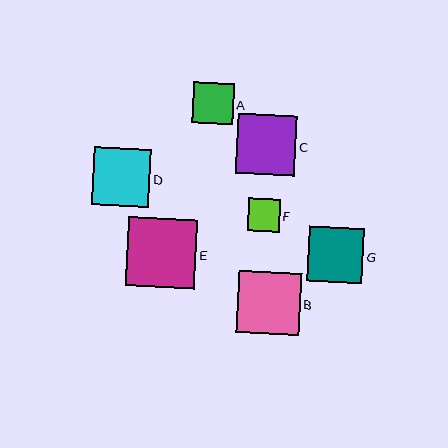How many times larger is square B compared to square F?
Square B is approximately 1.9 times the size of square F.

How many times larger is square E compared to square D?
Square E is approximately 1.2 times the size of square D.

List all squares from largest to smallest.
From largest to smallest: E, B, C, D, G, A, F.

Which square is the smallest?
Square F is the smallest with a size of approximately 32 pixels.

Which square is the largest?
Square E is the largest with a size of approximately 69 pixels.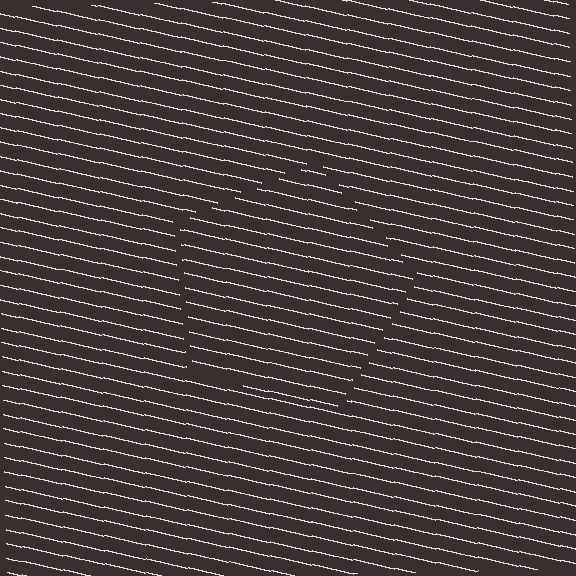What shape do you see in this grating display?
An illusory pentagon. The interior of the shape contains the same grating, shifted by half a period — the contour is defined by the phase discontinuity where line-ends from the inner and outer gratings abut.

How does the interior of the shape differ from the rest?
The interior of the shape contains the same grating, shifted by half a period — the contour is defined by the phase discontinuity where line-ends from the inner and outer gratings abut.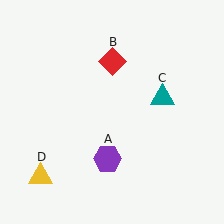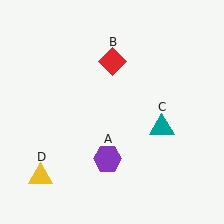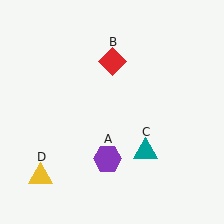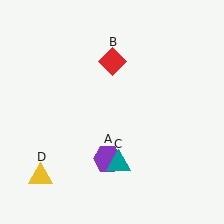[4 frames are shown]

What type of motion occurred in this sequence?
The teal triangle (object C) rotated clockwise around the center of the scene.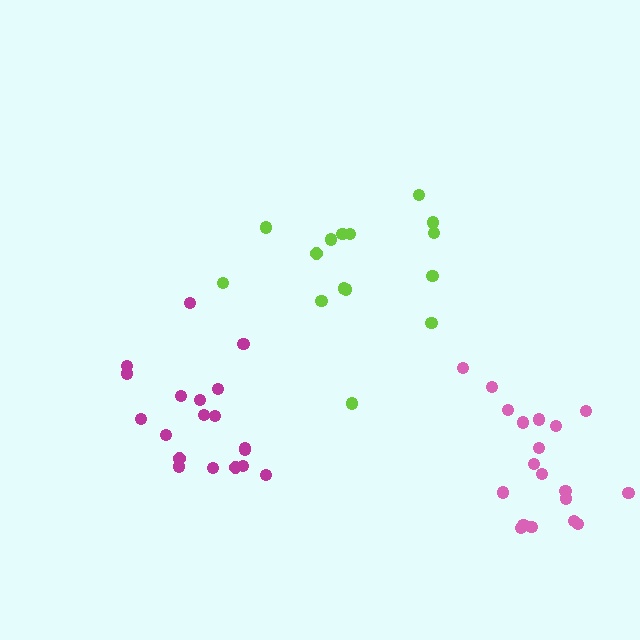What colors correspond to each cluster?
The clusters are colored: lime, pink, magenta.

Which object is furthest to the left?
The magenta cluster is leftmost.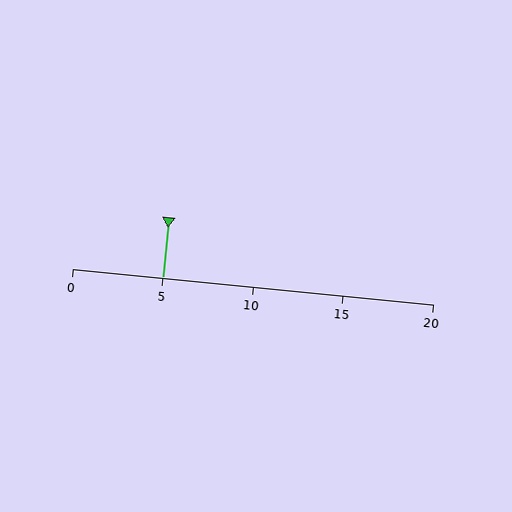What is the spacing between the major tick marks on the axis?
The major ticks are spaced 5 apart.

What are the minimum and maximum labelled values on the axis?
The axis runs from 0 to 20.